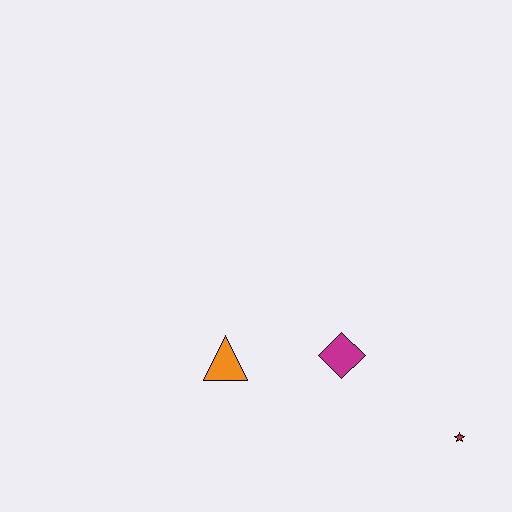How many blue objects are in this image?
There are no blue objects.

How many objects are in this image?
There are 3 objects.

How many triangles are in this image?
There is 1 triangle.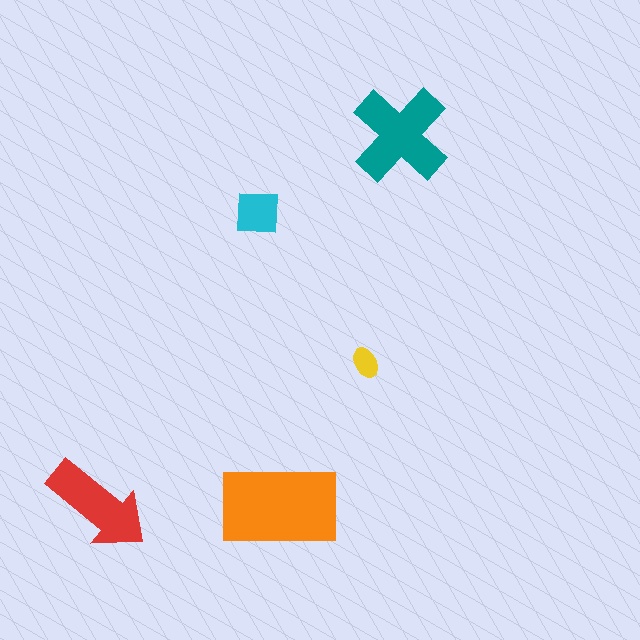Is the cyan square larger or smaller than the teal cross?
Smaller.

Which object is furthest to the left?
The red arrow is leftmost.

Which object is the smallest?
The yellow ellipse.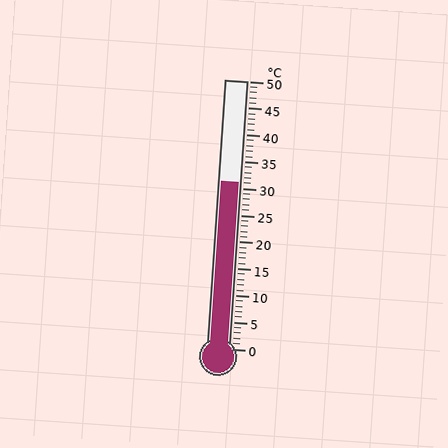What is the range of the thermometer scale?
The thermometer scale ranges from 0°C to 50°C.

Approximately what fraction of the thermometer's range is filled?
The thermometer is filled to approximately 60% of its range.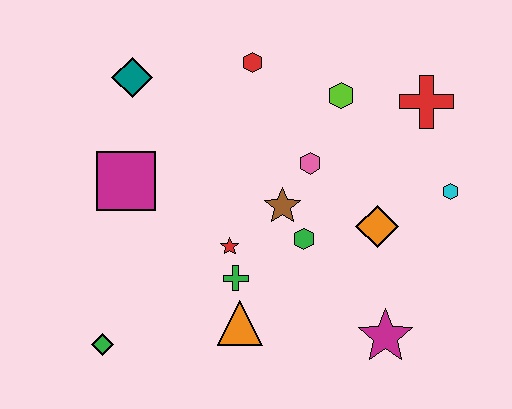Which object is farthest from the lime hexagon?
The green diamond is farthest from the lime hexagon.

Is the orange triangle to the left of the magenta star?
Yes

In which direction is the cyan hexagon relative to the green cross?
The cyan hexagon is to the right of the green cross.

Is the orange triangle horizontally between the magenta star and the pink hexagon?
No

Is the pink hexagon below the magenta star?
No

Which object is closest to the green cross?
The red star is closest to the green cross.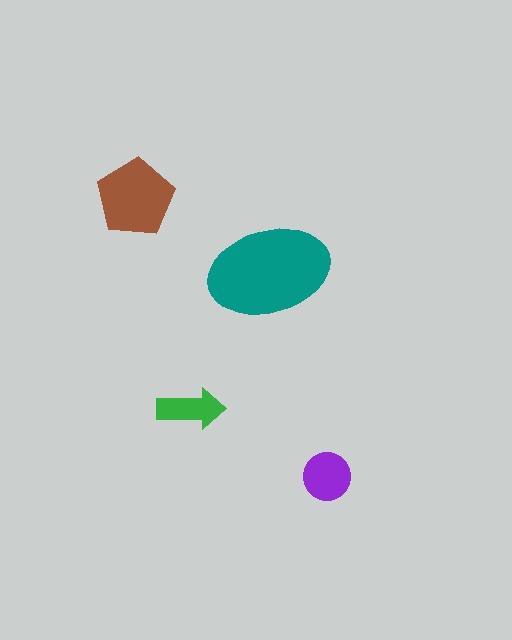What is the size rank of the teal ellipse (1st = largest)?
1st.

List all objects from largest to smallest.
The teal ellipse, the brown pentagon, the purple circle, the green arrow.